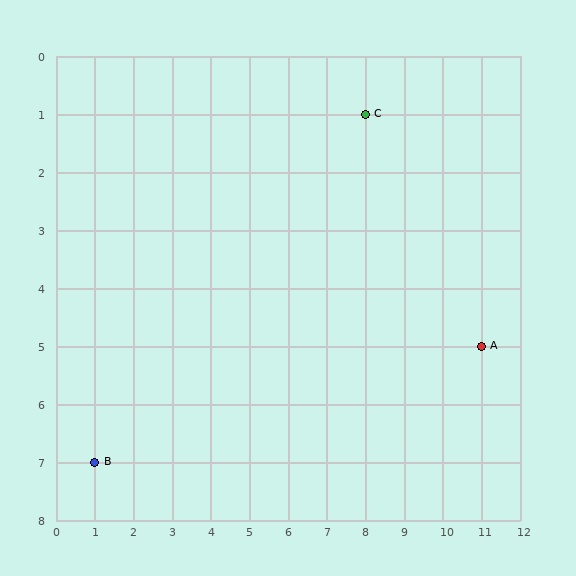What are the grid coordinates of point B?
Point B is at grid coordinates (1, 7).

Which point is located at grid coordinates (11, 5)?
Point A is at (11, 5).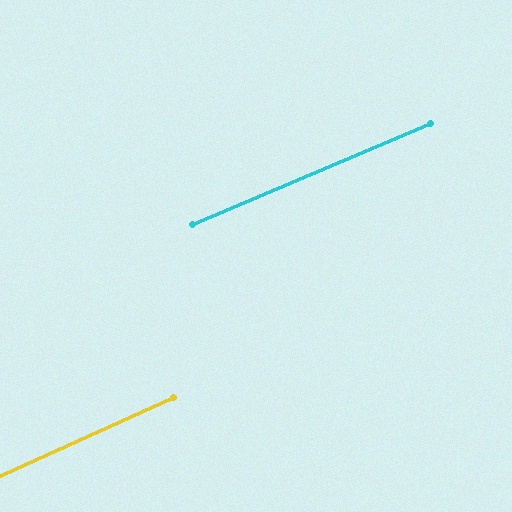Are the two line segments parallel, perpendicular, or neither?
Parallel — their directions differ by only 1.6°.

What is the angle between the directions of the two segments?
Approximately 2 degrees.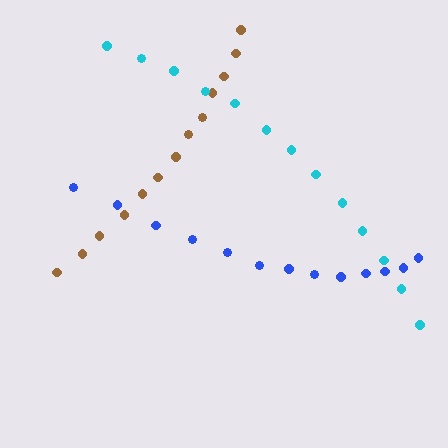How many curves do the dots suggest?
There are 3 distinct paths.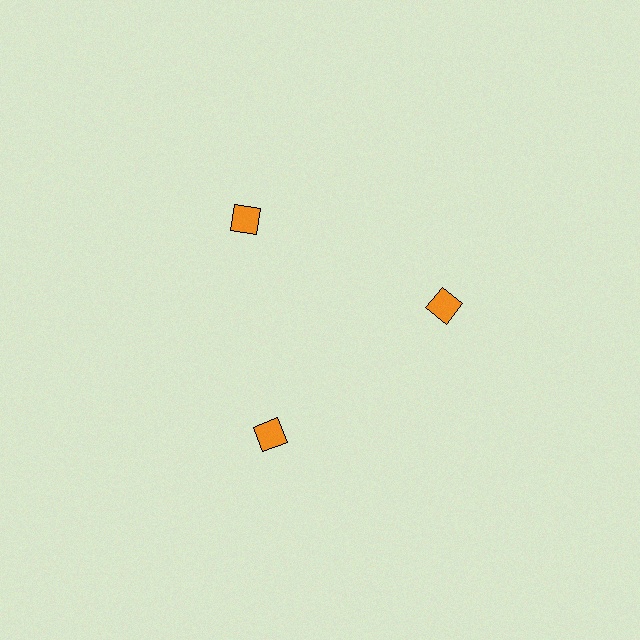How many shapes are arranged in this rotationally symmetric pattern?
There are 3 shapes, arranged in 3 groups of 1.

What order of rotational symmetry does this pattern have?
This pattern has 3-fold rotational symmetry.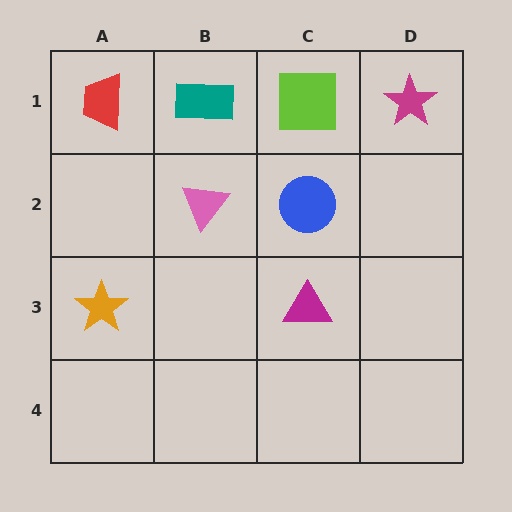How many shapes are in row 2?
2 shapes.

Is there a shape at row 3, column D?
No, that cell is empty.